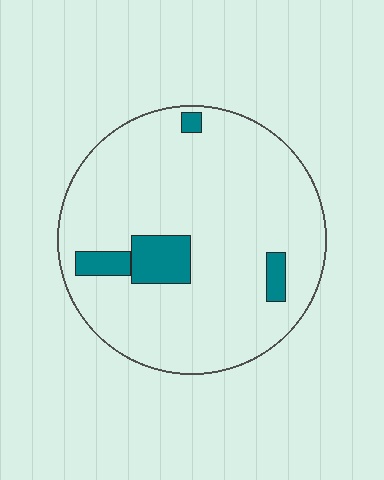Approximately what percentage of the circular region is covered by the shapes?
Approximately 10%.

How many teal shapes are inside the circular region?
4.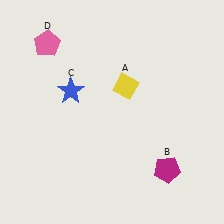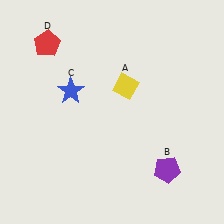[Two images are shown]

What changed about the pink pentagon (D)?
In Image 1, D is pink. In Image 2, it changed to red.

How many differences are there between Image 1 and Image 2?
There are 2 differences between the two images.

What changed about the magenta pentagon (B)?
In Image 1, B is magenta. In Image 2, it changed to purple.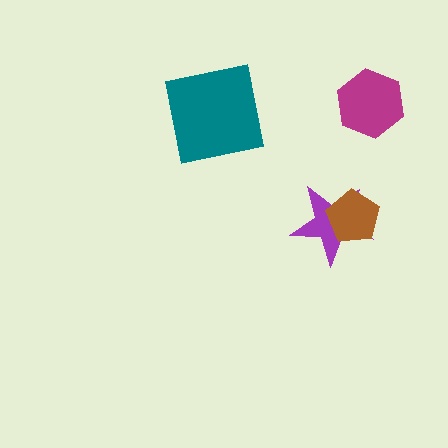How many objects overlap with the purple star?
1 object overlaps with the purple star.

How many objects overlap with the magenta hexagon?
0 objects overlap with the magenta hexagon.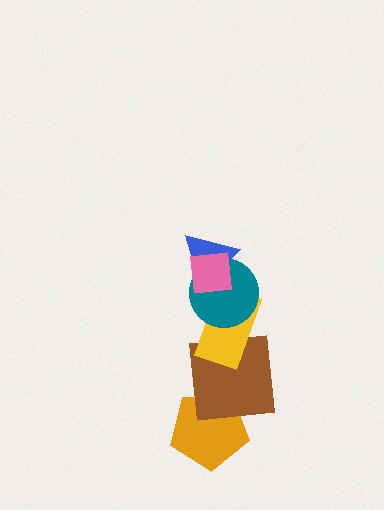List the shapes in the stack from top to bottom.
From top to bottom: the pink square, the blue triangle, the teal circle, the yellow rectangle, the brown square, the orange pentagon.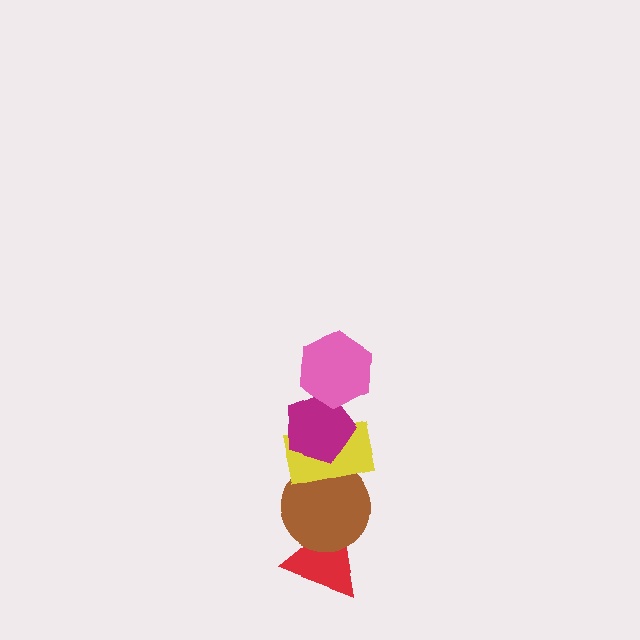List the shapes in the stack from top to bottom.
From top to bottom: the pink hexagon, the magenta pentagon, the yellow rectangle, the brown circle, the red triangle.